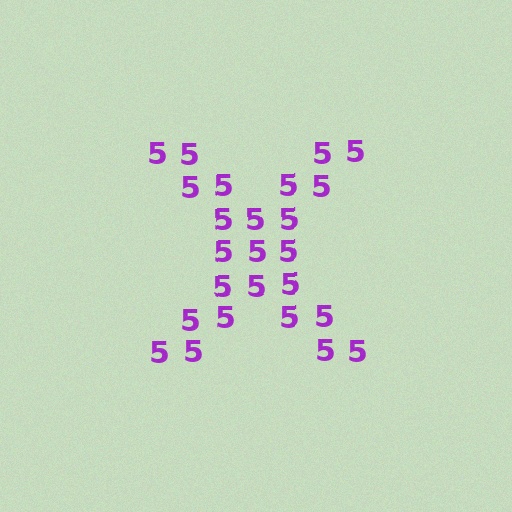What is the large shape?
The large shape is the letter X.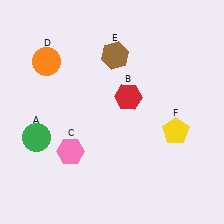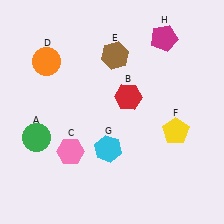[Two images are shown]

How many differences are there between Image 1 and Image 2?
There are 2 differences between the two images.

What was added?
A cyan hexagon (G), a magenta pentagon (H) were added in Image 2.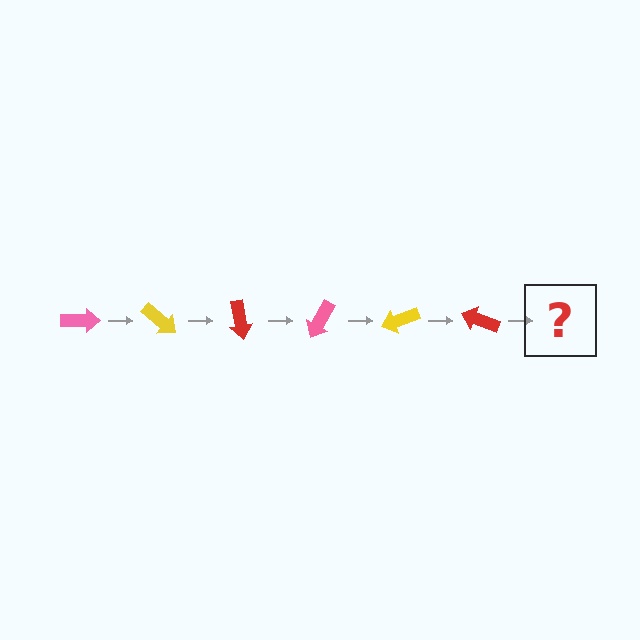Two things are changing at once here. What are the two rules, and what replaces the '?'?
The two rules are that it rotates 40 degrees each step and the color cycles through pink, yellow, and red. The '?' should be a pink arrow, rotated 240 degrees from the start.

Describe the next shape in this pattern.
It should be a pink arrow, rotated 240 degrees from the start.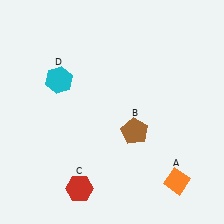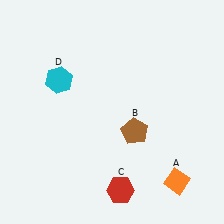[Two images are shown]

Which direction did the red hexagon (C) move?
The red hexagon (C) moved right.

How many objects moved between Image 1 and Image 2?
1 object moved between the two images.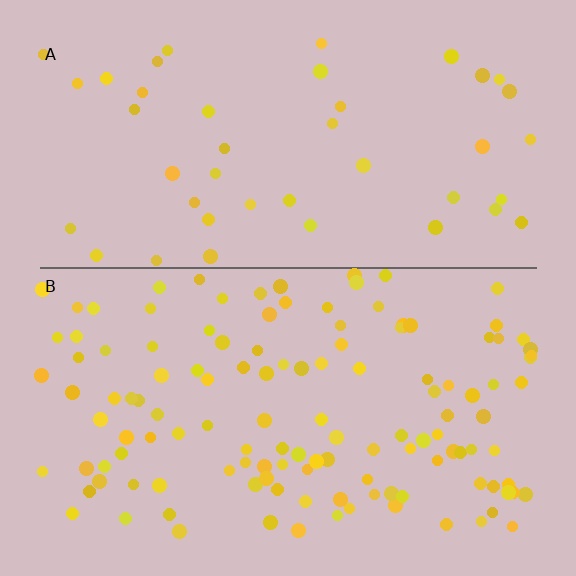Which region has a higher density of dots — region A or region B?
B (the bottom).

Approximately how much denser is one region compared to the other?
Approximately 2.9× — region B over region A.